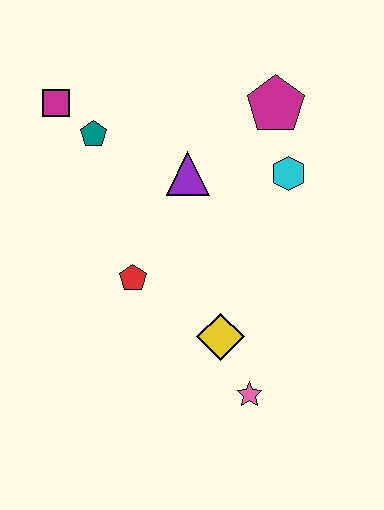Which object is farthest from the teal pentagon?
The pink star is farthest from the teal pentagon.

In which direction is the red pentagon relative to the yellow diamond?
The red pentagon is to the left of the yellow diamond.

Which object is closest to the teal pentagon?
The magenta square is closest to the teal pentagon.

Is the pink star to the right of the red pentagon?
Yes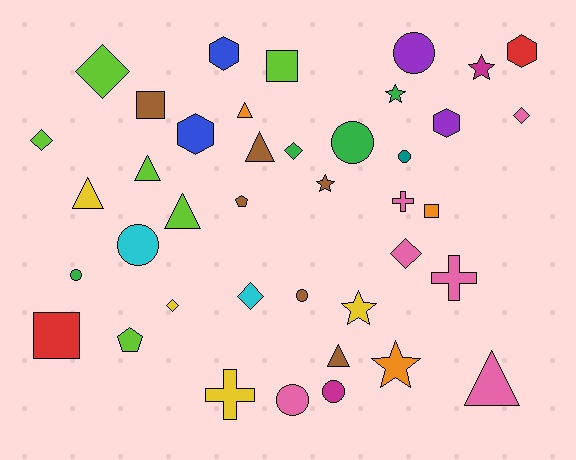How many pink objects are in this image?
There are 6 pink objects.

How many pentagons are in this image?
There are 2 pentagons.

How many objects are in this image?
There are 40 objects.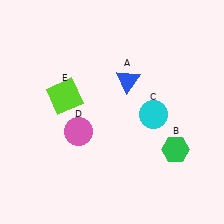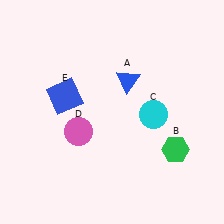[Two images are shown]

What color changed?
The square (E) changed from lime in Image 1 to blue in Image 2.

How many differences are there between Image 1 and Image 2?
There is 1 difference between the two images.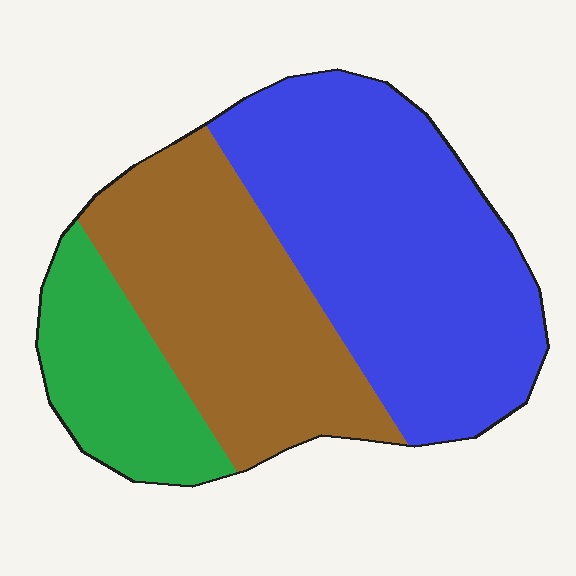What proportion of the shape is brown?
Brown covers 35% of the shape.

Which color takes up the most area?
Blue, at roughly 50%.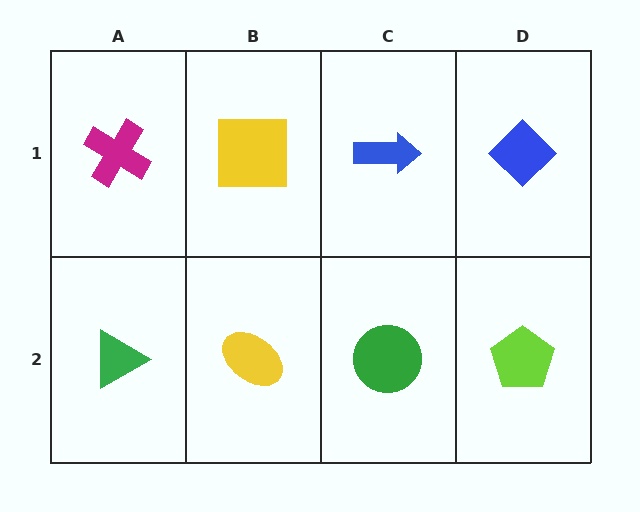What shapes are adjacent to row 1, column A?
A green triangle (row 2, column A), a yellow square (row 1, column B).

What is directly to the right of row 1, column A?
A yellow square.